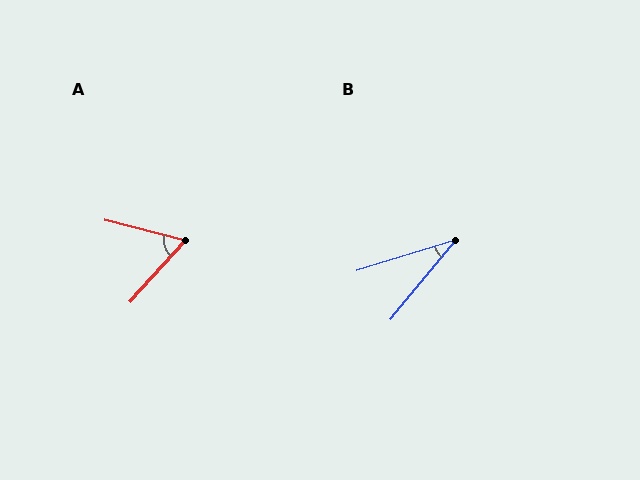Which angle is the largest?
A, at approximately 62 degrees.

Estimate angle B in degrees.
Approximately 33 degrees.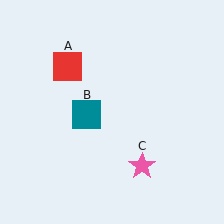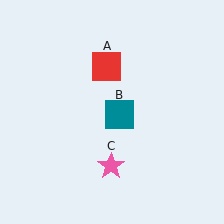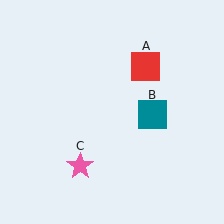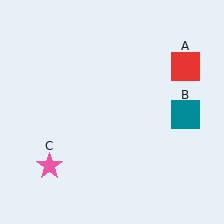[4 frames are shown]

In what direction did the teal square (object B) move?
The teal square (object B) moved right.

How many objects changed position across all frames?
3 objects changed position: red square (object A), teal square (object B), pink star (object C).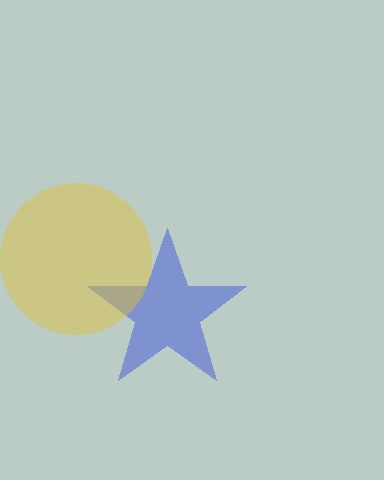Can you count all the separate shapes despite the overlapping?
Yes, there are 2 separate shapes.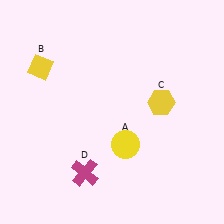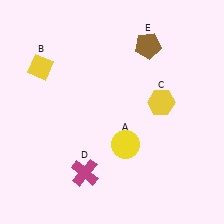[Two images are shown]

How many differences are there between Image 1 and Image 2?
There is 1 difference between the two images.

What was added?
A brown pentagon (E) was added in Image 2.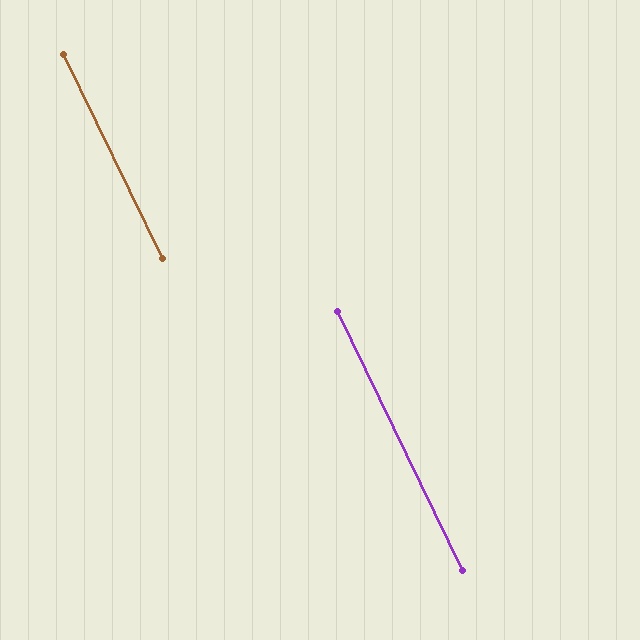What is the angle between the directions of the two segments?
Approximately 0 degrees.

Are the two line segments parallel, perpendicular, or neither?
Parallel — their directions differ by only 0.1°.